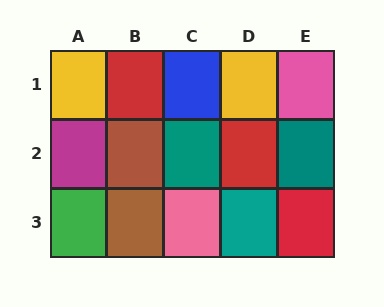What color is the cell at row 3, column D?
Teal.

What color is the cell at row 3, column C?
Pink.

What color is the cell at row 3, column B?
Brown.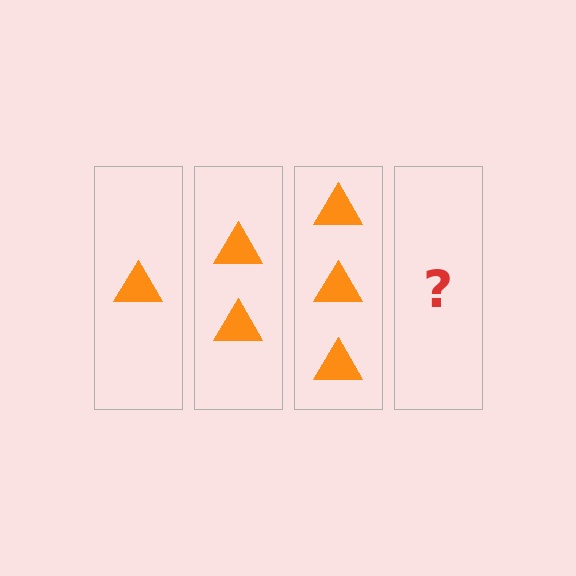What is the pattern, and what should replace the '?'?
The pattern is that each step adds one more triangle. The '?' should be 4 triangles.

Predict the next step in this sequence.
The next step is 4 triangles.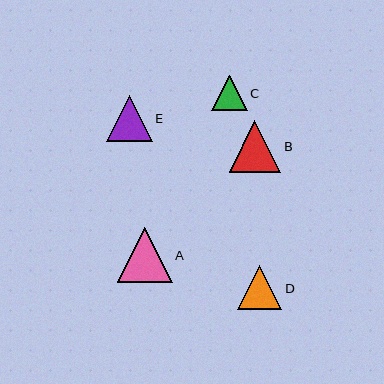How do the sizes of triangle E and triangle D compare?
Triangle E and triangle D are approximately the same size.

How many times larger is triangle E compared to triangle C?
Triangle E is approximately 1.3 times the size of triangle C.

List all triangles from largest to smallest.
From largest to smallest: A, B, E, D, C.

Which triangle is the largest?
Triangle A is the largest with a size of approximately 55 pixels.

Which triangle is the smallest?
Triangle C is the smallest with a size of approximately 35 pixels.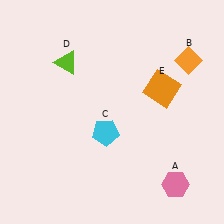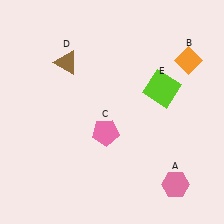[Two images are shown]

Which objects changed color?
C changed from cyan to pink. D changed from lime to brown. E changed from orange to lime.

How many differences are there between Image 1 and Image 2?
There are 3 differences between the two images.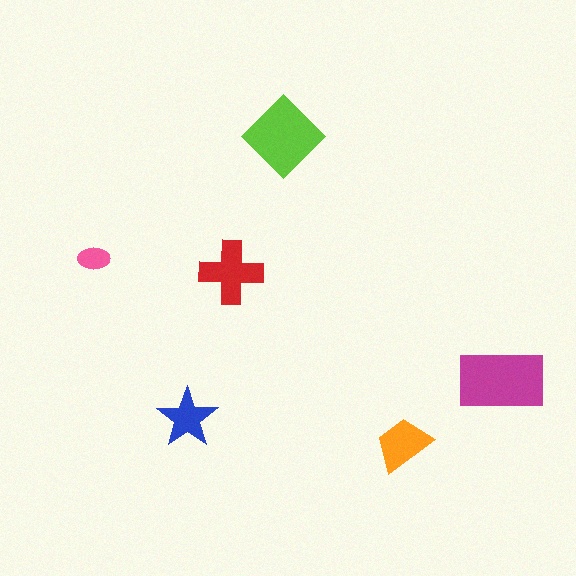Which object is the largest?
The magenta rectangle.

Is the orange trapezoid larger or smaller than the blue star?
Larger.